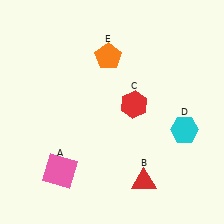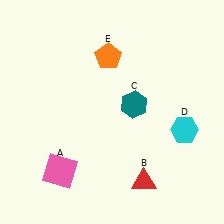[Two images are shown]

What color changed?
The hexagon (C) changed from red in Image 1 to teal in Image 2.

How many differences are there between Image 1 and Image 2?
There is 1 difference between the two images.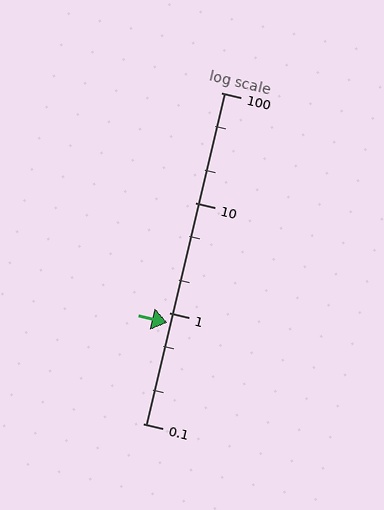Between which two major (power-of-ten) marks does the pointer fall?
The pointer is between 0.1 and 1.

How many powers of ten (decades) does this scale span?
The scale spans 3 decades, from 0.1 to 100.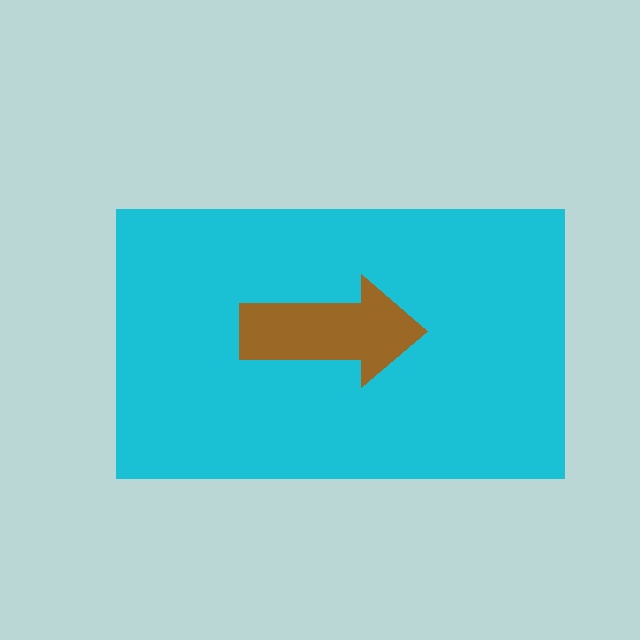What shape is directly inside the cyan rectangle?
The brown arrow.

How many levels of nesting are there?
2.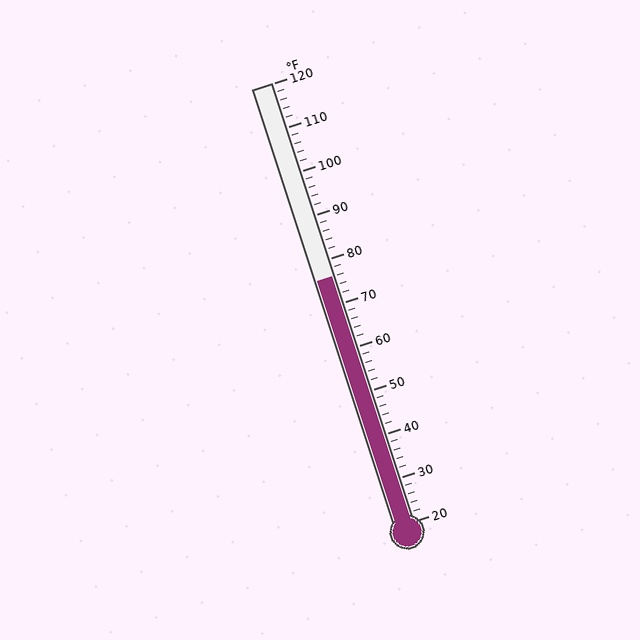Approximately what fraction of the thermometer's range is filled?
The thermometer is filled to approximately 55% of its range.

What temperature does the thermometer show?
The thermometer shows approximately 76°F.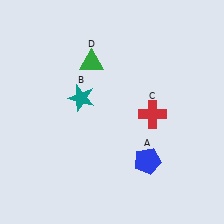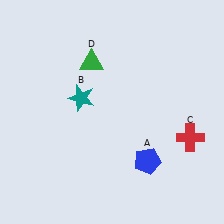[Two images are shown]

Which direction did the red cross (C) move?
The red cross (C) moved right.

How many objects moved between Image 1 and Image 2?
1 object moved between the two images.